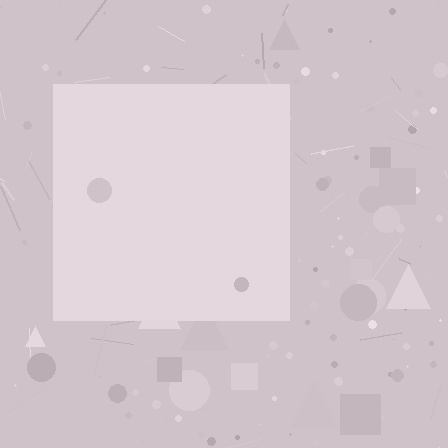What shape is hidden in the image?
A square is hidden in the image.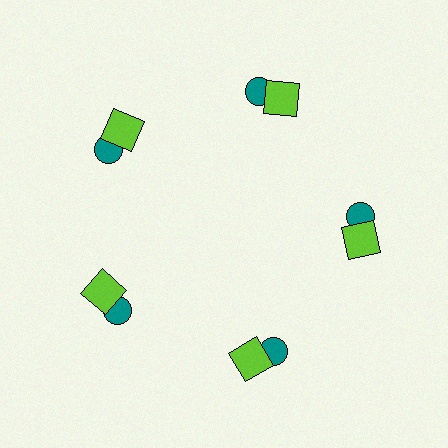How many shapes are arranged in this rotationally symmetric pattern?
There are 10 shapes, arranged in 5 groups of 2.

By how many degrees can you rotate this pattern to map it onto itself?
The pattern maps onto itself every 72 degrees of rotation.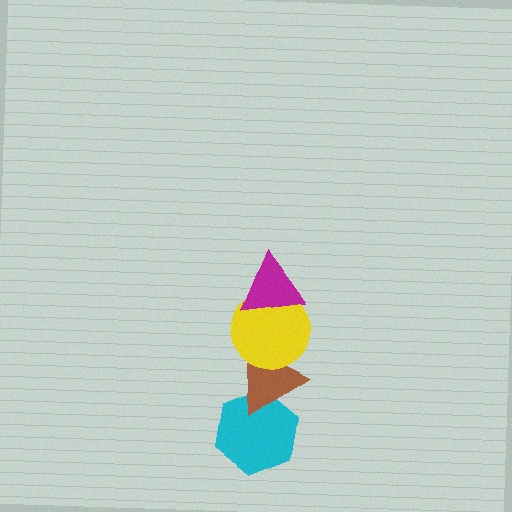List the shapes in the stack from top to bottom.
From top to bottom: the magenta triangle, the yellow circle, the brown triangle, the cyan hexagon.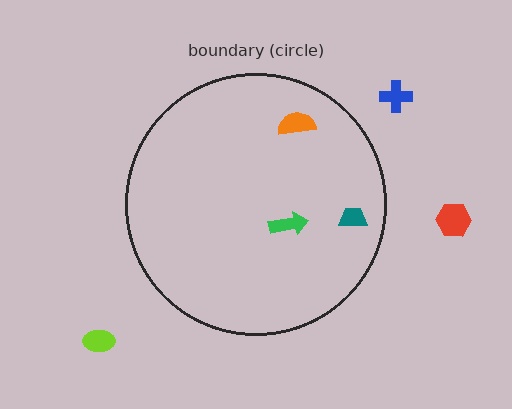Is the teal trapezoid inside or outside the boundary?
Inside.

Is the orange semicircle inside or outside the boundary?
Inside.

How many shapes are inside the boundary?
3 inside, 3 outside.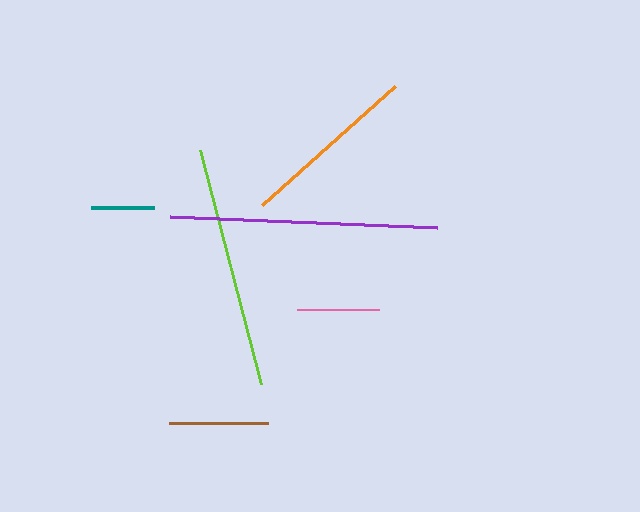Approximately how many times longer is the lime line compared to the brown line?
The lime line is approximately 2.4 times the length of the brown line.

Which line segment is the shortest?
The teal line is the shortest at approximately 63 pixels.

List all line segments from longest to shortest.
From longest to shortest: purple, lime, orange, brown, pink, teal.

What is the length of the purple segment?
The purple segment is approximately 268 pixels long.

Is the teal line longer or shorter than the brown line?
The brown line is longer than the teal line.